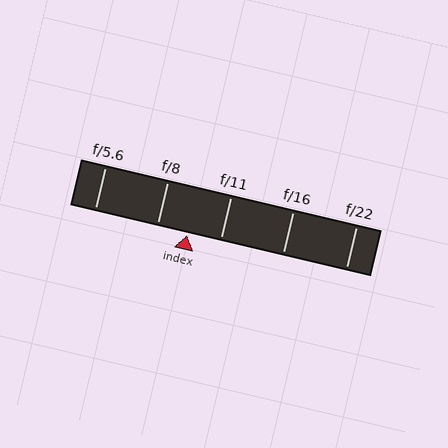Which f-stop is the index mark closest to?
The index mark is closest to f/8.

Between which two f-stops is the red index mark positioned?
The index mark is between f/8 and f/11.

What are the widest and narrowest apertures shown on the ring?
The widest aperture shown is f/5.6 and the narrowest is f/22.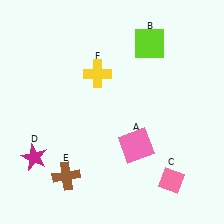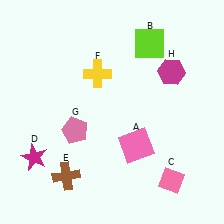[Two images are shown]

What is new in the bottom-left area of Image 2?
A pink pentagon (G) was added in the bottom-left area of Image 2.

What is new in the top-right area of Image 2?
A magenta hexagon (H) was added in the top-right area of Image 2.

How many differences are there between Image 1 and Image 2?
There are 2 differences between the two images.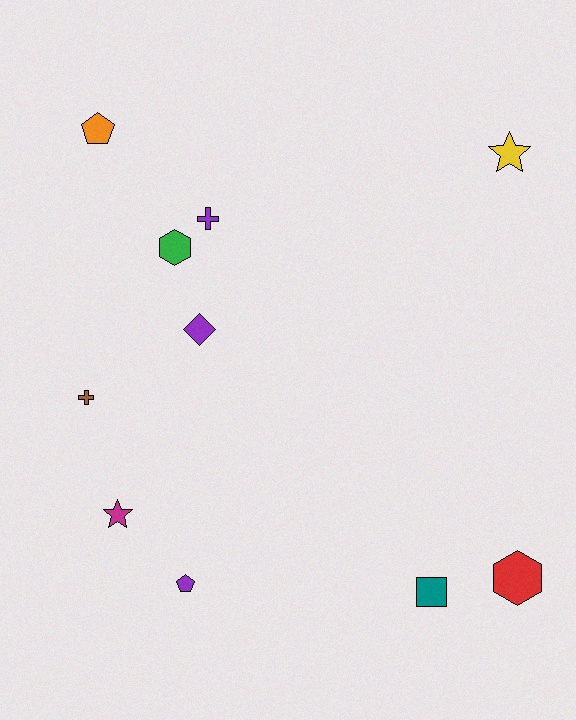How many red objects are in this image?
There is 1 red object.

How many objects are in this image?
There are 10 objects.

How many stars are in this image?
There are 2 stars.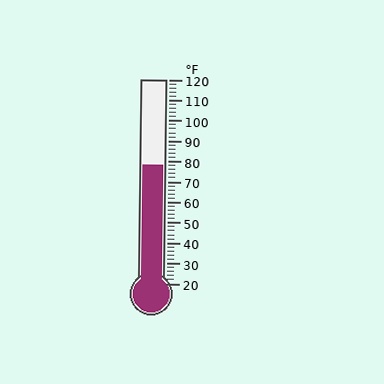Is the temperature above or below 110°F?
The temperature is below 110°F.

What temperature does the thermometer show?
The thermometer shows approximately 78°F.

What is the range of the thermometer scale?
The thermometer scale ranges from 20°F to 120°F.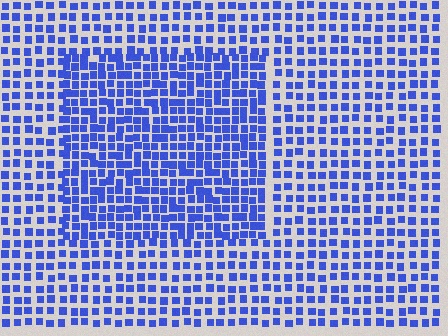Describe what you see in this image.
The image contains small blue elements arranged at two different densities. A rectangle-shaped region is visible where the elements are more densely packed than the surrounding area.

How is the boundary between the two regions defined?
The boundary is defined by a change in element density (approximately 1.6x ratio). All elements are the same color, size, and shape.